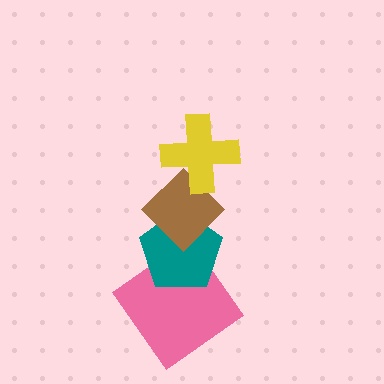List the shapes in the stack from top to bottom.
From top to bottom: the yellow cross, the brown diamond, the teal pentagon, the pink diamond.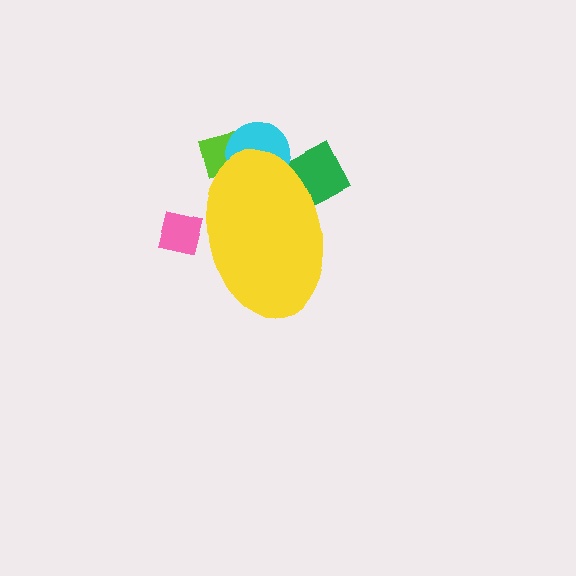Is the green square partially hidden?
Yes, the green square is partially hidden behind the yellow ellipse.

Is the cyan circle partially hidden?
Yes, the cyan circle is partially hidden behind the yellow ellipse.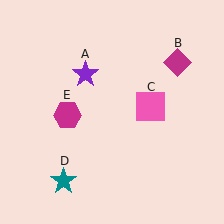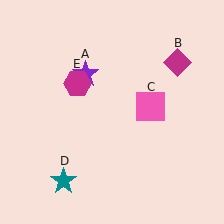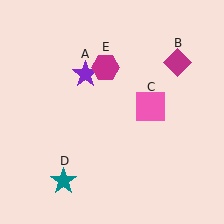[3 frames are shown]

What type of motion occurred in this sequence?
The magenta hexagon (object E) rotated clockwise around the center of the scene.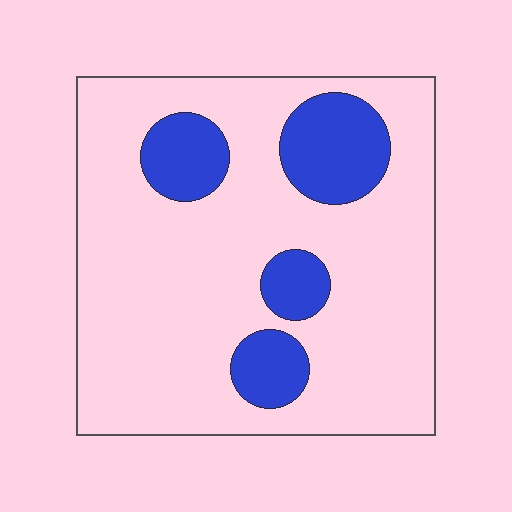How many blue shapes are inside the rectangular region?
4.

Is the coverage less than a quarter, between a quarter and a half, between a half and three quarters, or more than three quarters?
Less than a quarter.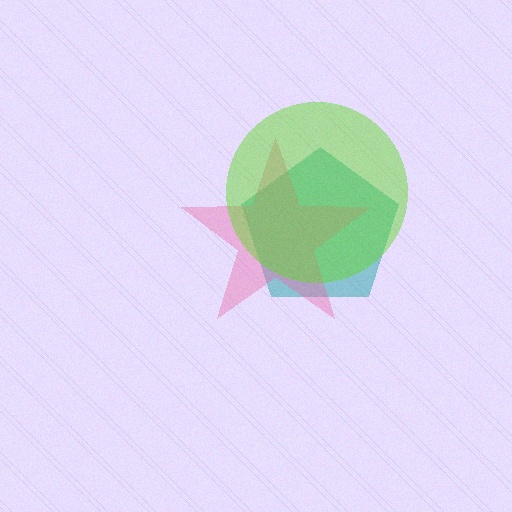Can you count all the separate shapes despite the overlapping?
Yes, there are 3 separate shapes.